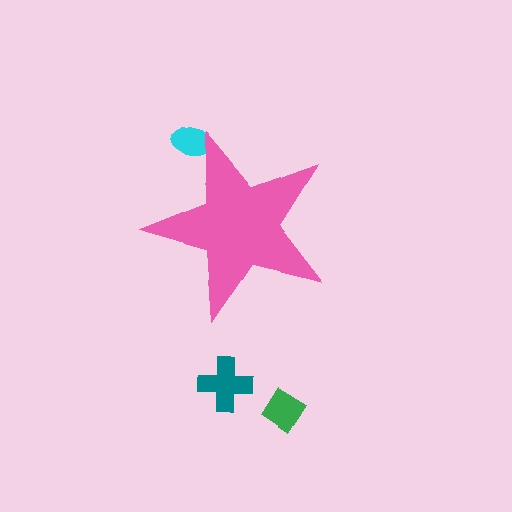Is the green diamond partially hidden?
No, the green diamond is fully visible.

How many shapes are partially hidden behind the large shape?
1 shape is partially hidden.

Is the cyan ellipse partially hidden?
Yes, the cyan ellipse is partially hidden behind the pink star.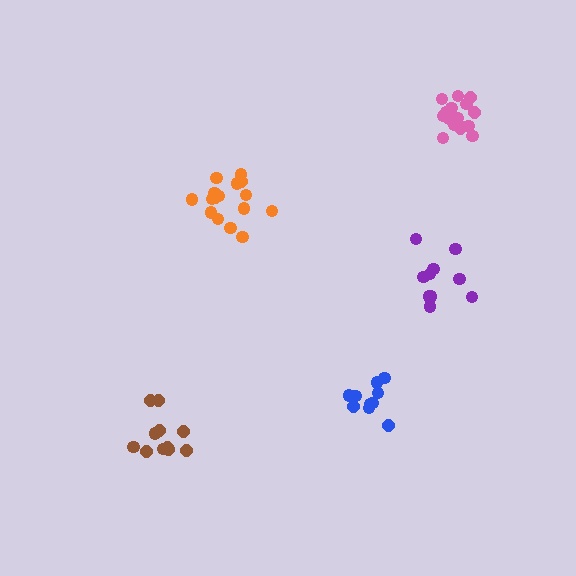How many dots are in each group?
Group 1: 16 dots, Group 2: 10 dots, Group 3: 11 dots, Group 4: 16 dots, Group 5: 10 dots (63 total).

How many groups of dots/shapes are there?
There are 5 groups.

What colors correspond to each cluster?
The clusters are colored: orange, blue, brown, pink, purple.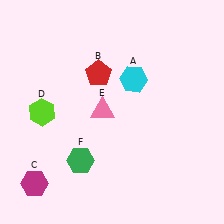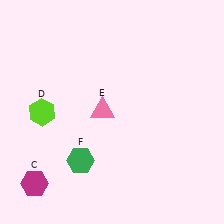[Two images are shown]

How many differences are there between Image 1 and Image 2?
There are 2 differences between the two images.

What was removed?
The cyan hexagon (A), the red pentagon (B) were removed in Image 2.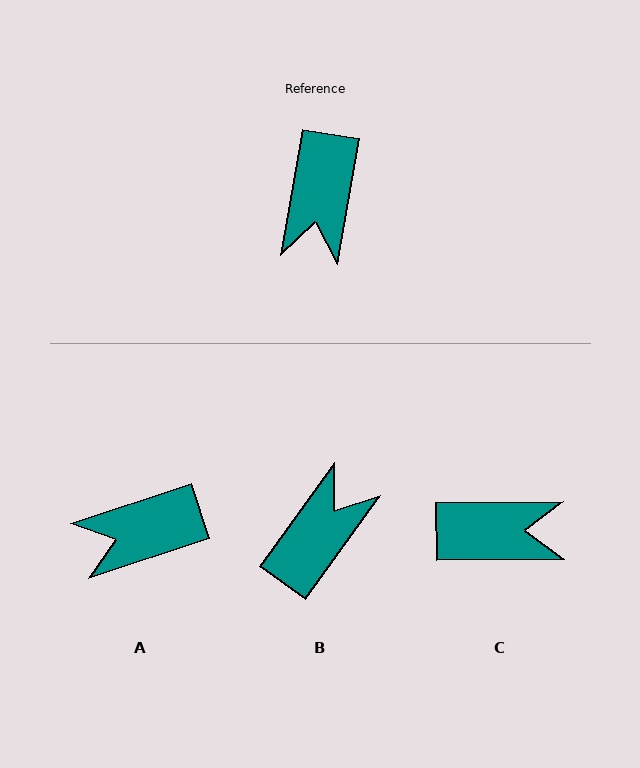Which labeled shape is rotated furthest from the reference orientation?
B, about 154 degrees away.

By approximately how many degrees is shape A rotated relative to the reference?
Approximately 62 degrees clockwise.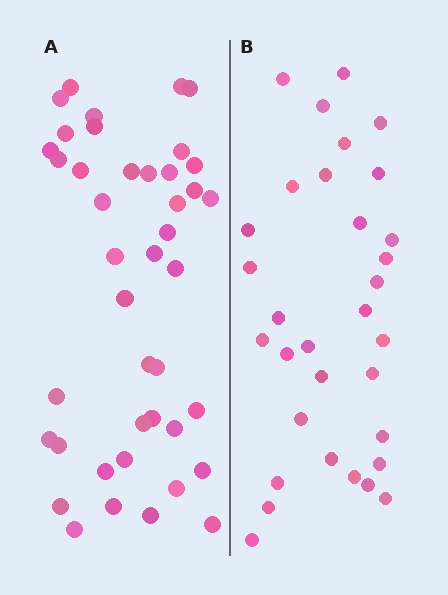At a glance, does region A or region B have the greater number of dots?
Region A (the left region) has more dots.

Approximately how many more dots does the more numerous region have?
Region A has roughly 10 or so more dots than region B.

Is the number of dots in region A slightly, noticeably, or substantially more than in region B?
Region A has noticeably more, but not dramatically so. The ratio is roughly 1.3 to 1.